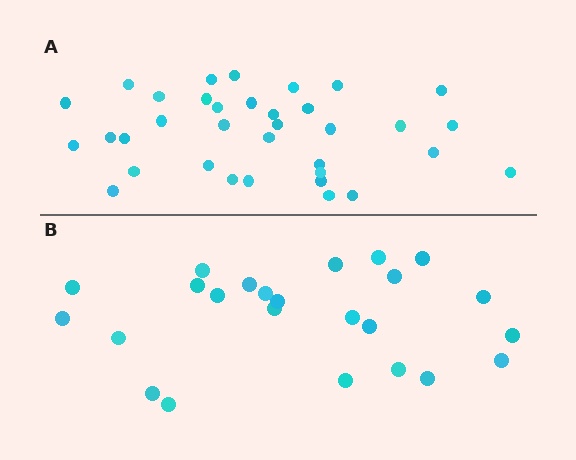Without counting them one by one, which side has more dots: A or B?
Region A (the top region) has more dots.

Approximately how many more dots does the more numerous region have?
Region A has roughly 12 or so more dots than region B.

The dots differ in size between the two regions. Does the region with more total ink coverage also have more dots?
No. Region B has more total ink coverage because its dots are larger, but region A actually contains more individual dots. Total area can be misleading — the number of items is what matters here.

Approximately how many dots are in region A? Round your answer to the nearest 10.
About 40 dots. (The exact count is 35, which rounds to 40.)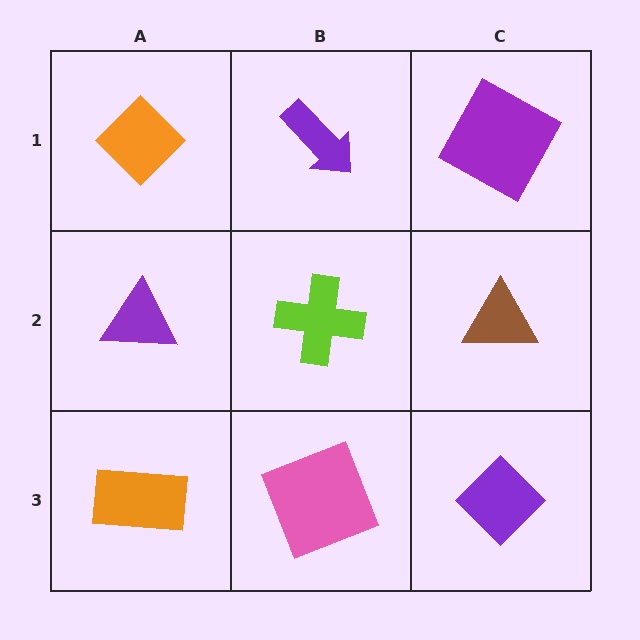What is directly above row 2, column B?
A purple arrow.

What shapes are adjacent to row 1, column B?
A lime cross (row 2, column B), an orange diamond (row 1, column A), a purple square (row 1, column C).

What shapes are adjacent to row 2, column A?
An orange diamond (row 1, column A), an orange rectangle (row 3, column A), a lime cross (row 2, column B).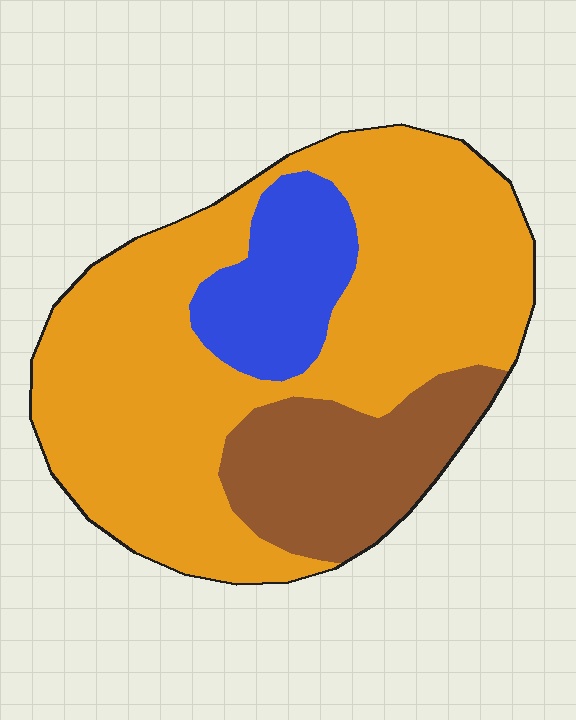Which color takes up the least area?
Blue, at roughly 15%.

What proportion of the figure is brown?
Brown covers about 20% of the figure.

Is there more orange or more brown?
Orange.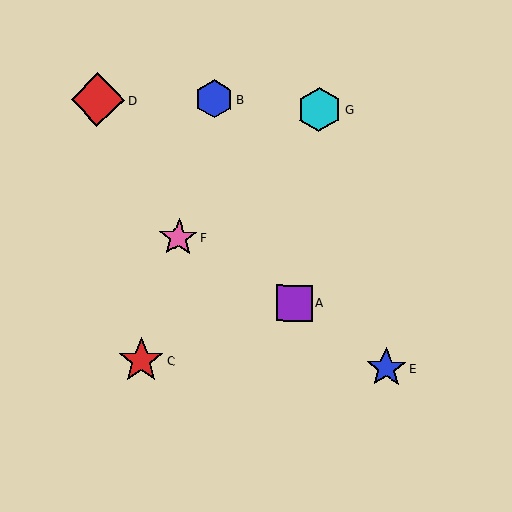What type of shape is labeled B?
Shape B is a blue hexagon.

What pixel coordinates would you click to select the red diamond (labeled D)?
Click at (98, 100) to select the red diamond D.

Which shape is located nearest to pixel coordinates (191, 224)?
The pink star (labeled F) at (178, 238) is nearest to that location.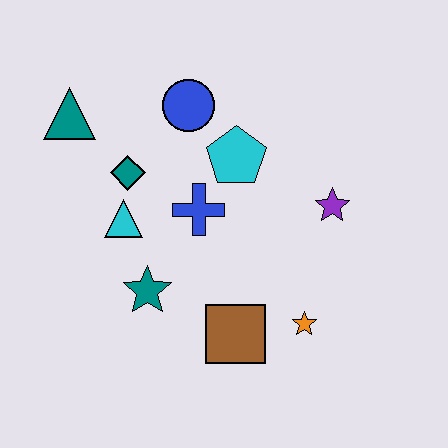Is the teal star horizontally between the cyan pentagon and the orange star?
No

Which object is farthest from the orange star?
The teal triangle is farthest from the orange star.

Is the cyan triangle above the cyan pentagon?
No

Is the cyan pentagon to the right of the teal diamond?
Yes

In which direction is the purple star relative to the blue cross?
The purple star is to the right of the blue cross.